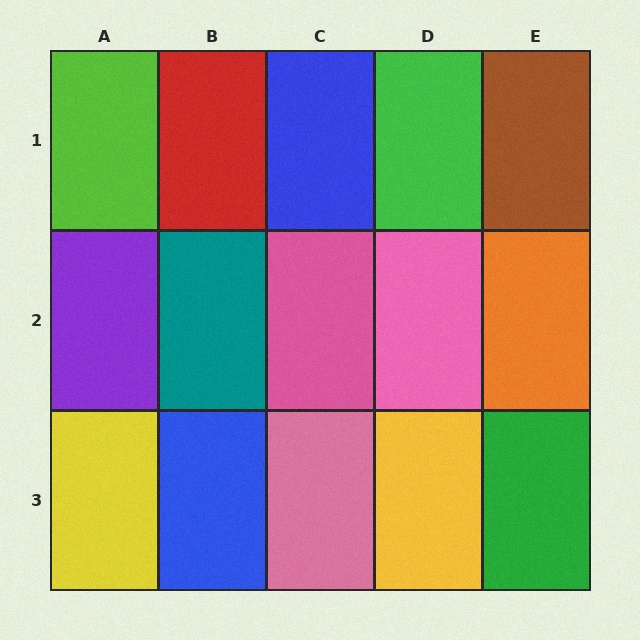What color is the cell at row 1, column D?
Green.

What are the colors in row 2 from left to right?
Purple, teal, pink, pink, orange.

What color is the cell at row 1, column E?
Brown.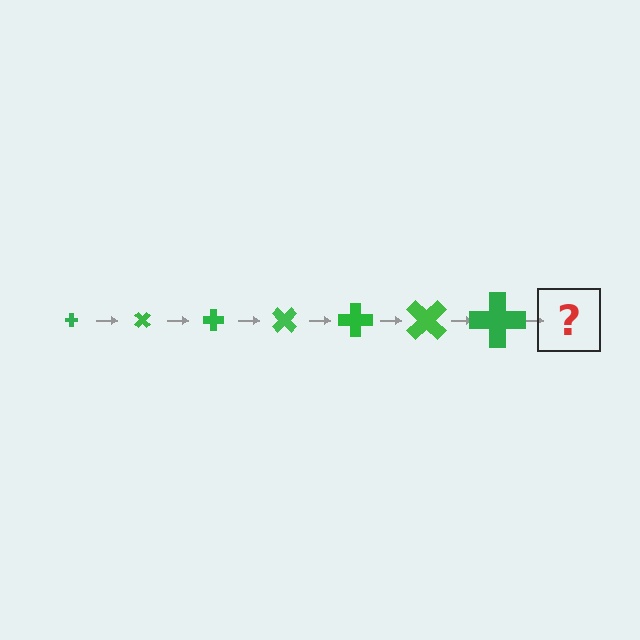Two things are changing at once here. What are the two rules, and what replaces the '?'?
The two rules are that the cross grows larger each step and it rotates 45 degrees each step. The '?' should be a cross, larger than the previous one and rotated 315 degrees from the start.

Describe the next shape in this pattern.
It should be a cross, larger than the previous one and rotated 315 degrees from the start.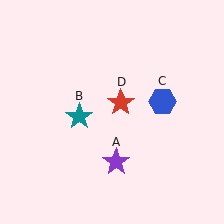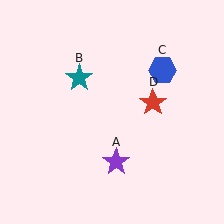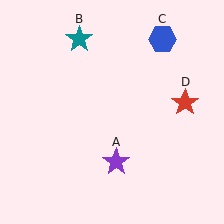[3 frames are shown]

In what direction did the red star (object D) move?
The red star (object D) moved right.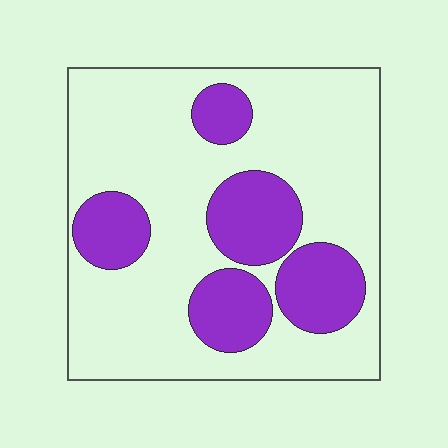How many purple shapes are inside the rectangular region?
5.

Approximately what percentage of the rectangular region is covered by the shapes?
Approximately 30%.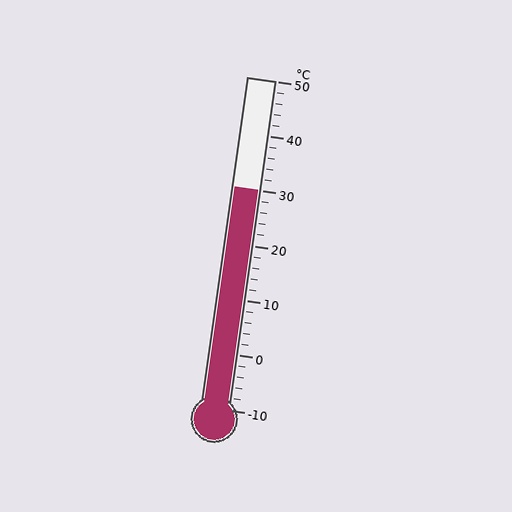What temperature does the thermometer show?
The thermometer shows approximately 30°C.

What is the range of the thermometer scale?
The thermometer scale ranges from -10°C to 50°C.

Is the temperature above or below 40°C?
The temperature is below 40°C.